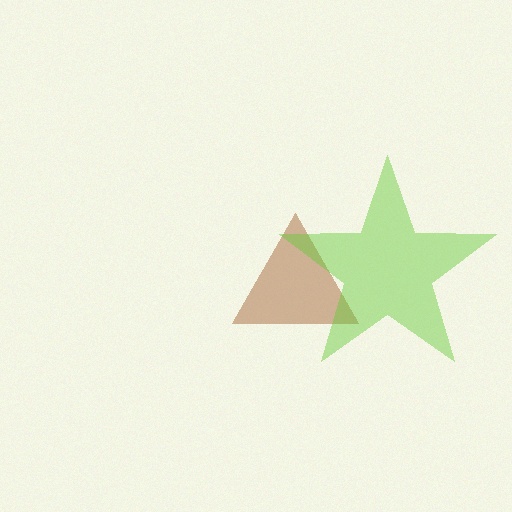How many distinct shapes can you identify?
There are 2 distinct shapes: a brown triangle, a lime star.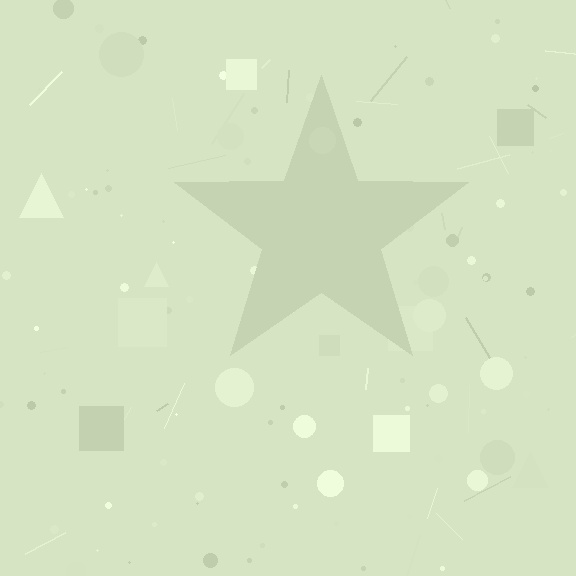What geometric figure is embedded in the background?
A star is embedded in the background.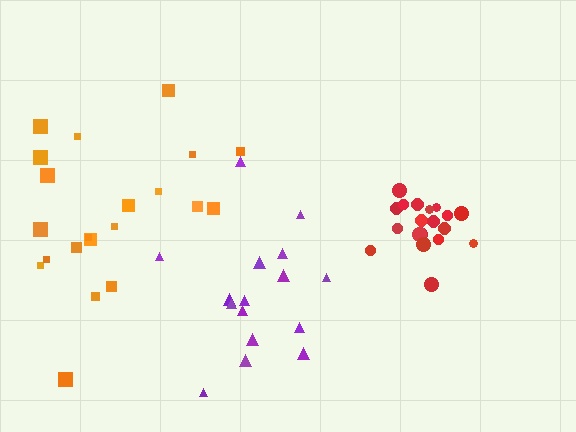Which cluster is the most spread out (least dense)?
Orange.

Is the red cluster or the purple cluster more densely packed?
Red.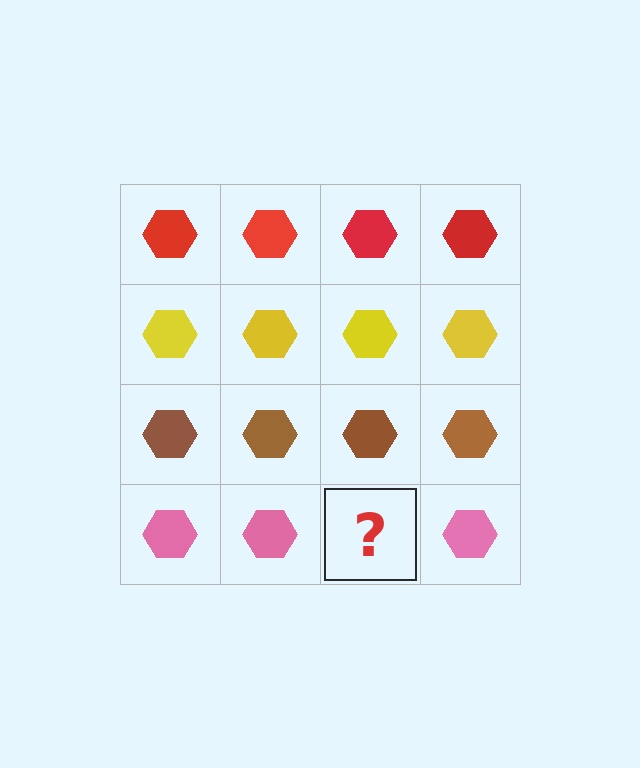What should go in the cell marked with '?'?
The missing cell should contain a pink hexagon.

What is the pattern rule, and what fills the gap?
The rule is that each row has a consistent color. The gap should be filled with a pink hexagon.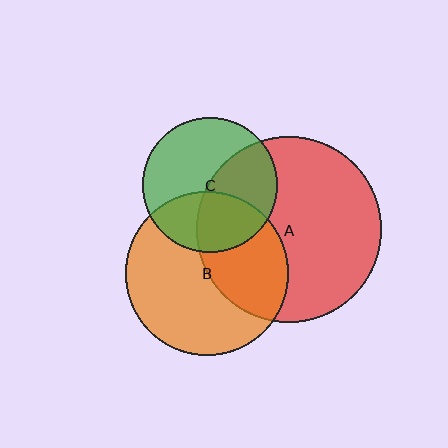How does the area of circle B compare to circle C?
Approximately 1.5 times.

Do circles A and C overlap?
Yes.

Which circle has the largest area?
Circle A (red).